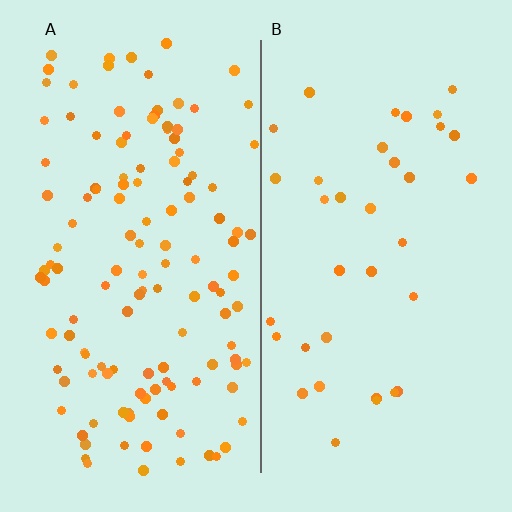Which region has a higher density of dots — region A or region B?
A (the left).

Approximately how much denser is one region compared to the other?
Approximately 3.6× — region A over region B.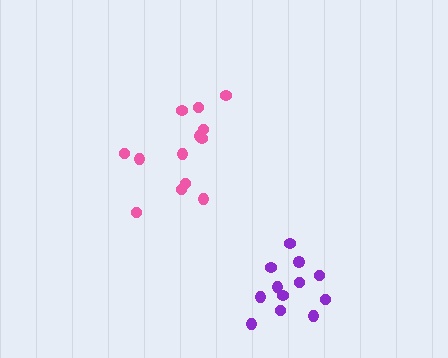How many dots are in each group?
Group 1: 13 dots, Group 2: 12 dots (25 total).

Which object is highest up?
The pink cluster is topmost.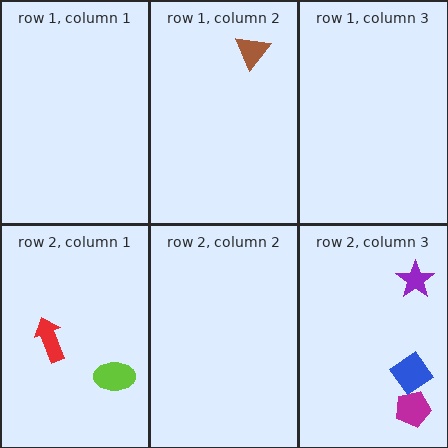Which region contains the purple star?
The row 2, column 3 region.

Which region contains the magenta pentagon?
The row 2, column 3 region.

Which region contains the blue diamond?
The row 2, column 3 region.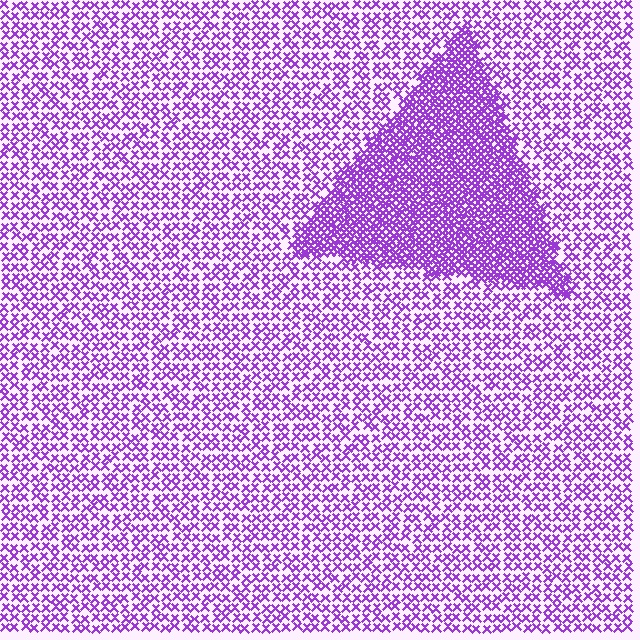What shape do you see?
I see a triangle.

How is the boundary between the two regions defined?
The boundary is defined by a change in element density (approximately 2.4x ratio). All elements are the same color, size, and shape.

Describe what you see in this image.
The image contains small purple elements arranged at two different densities. A triangle-shaped region is visible where the elements are more densely packed than the surrounding area.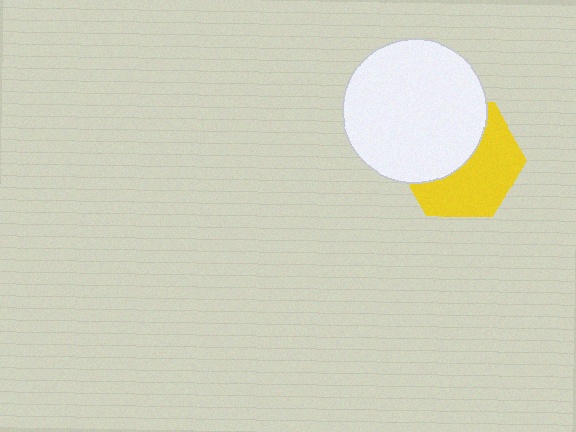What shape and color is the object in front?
The object in front is a white circle.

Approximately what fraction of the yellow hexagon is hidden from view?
Roughly 47% of the yellow hexagon is hidden behind the white circle.